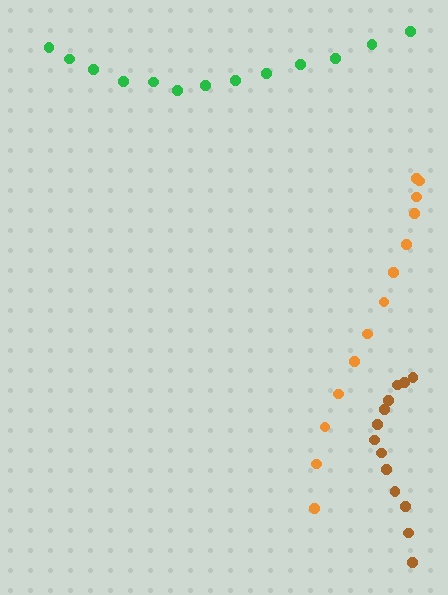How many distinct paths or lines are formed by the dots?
There are 3 distinct paths.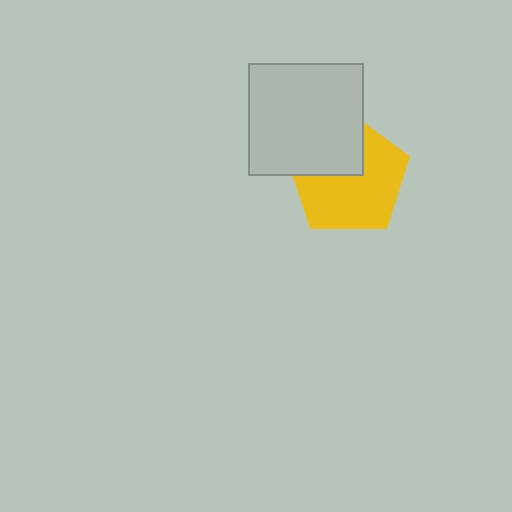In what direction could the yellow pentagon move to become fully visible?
The yellow pentagon could move toward the lower-right. That would shift it out from behind the light gray rectangle entirely.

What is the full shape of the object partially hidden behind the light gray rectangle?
The partially hidden object is a yellow pentagon.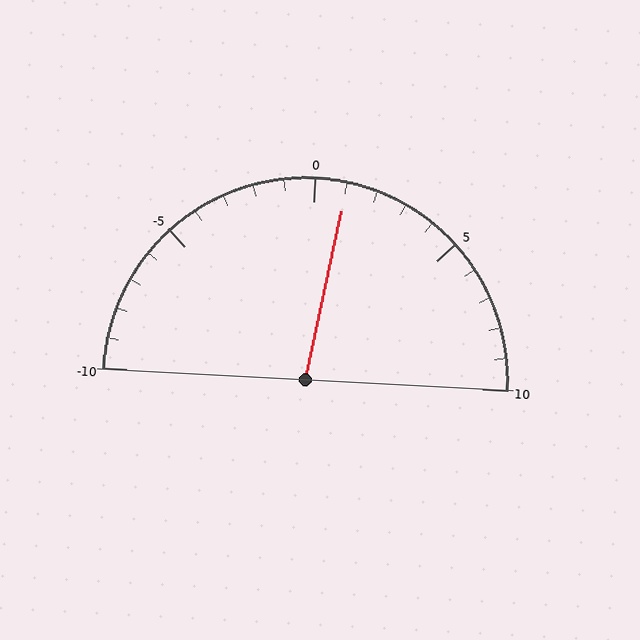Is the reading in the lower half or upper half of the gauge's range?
The reading is in the upper half of the range (-10 to 10).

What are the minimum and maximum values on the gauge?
The gauge ranges from -10 to 10.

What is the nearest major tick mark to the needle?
The nearest major tick mark is 0.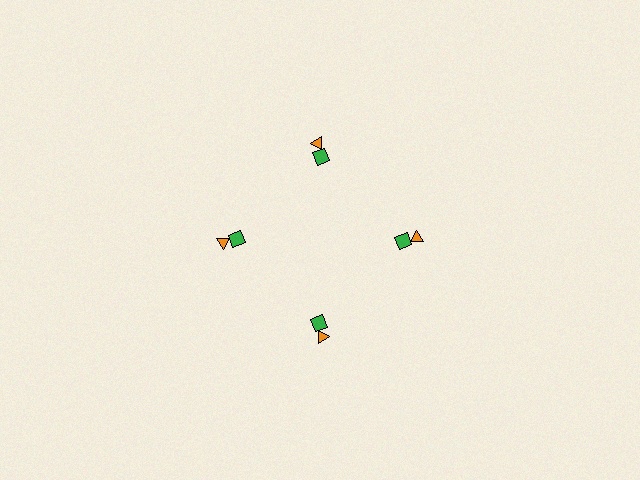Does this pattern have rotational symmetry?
Yes, this pattern has 4-fold rotational symmetry. It looks the same after rotating 90 degrees around the center.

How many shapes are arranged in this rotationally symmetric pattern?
There are 8 shapes, arranged in 4 groups of 2.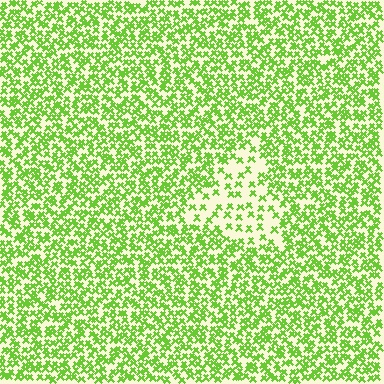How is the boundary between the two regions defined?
The boundary is defined by a change in element density (approximately 2.4x ratio). All elements are the same color, size, and shape.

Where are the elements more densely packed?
The elements are more densely packed outside the triangle boundary.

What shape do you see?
I see a triangle.